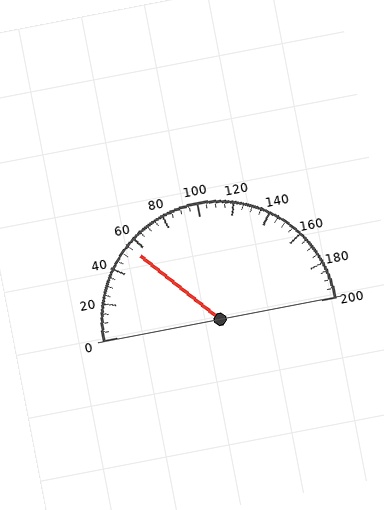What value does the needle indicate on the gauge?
The needle indicates approximately 55.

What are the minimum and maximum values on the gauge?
The gauge ranges from 0 to 200.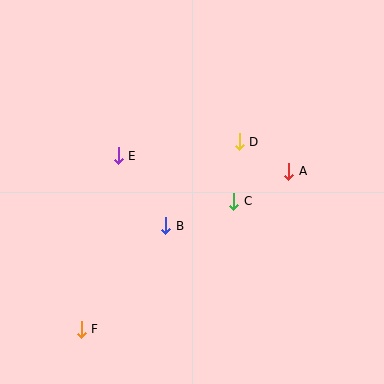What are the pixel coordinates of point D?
Point D is at (239, 142).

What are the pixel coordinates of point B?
Point B is at (166, 226).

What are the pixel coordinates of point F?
Point F is at (81, 329).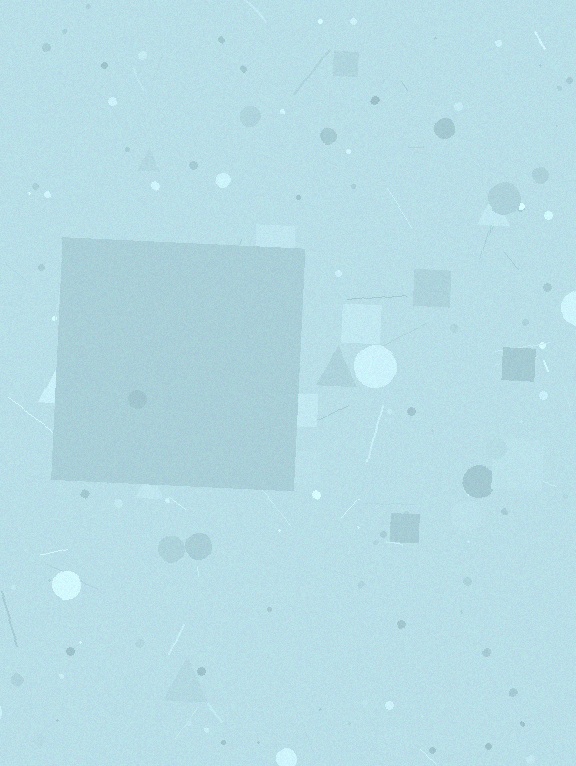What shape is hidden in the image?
A square is hidden in the image.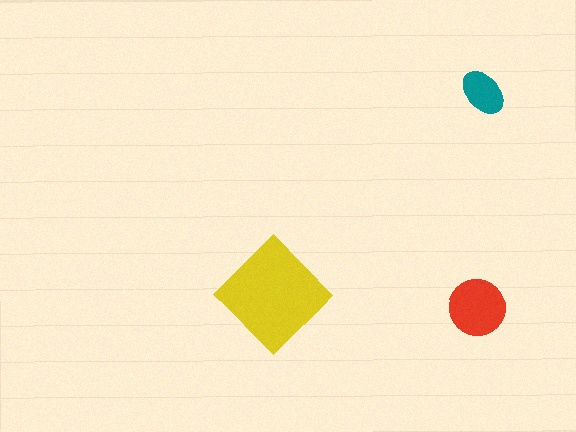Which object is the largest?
The yellow diamond.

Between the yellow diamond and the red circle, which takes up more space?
The yellow diamond.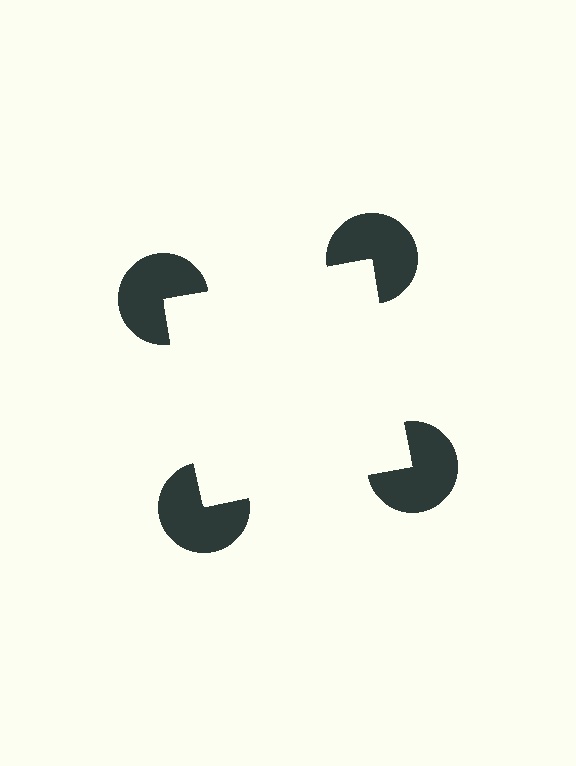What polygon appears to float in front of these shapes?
An illusory square — its edges are inferred from the aligned wedge cuts in the pac-man discs, not physically drawn.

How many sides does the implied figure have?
4 sides.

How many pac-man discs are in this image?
There are 4 — one at each vertex of the illusory square.